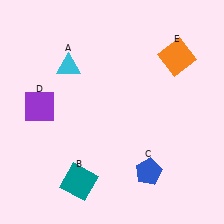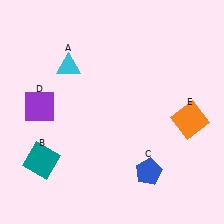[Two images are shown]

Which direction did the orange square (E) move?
The orange square (E) moved down.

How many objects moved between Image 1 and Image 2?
2 objects moved between the two images.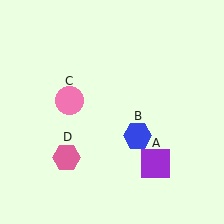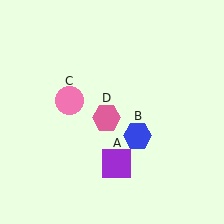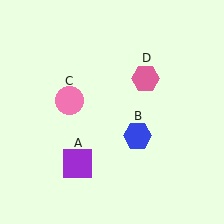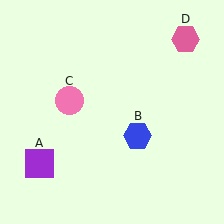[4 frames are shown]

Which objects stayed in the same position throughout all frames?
Blue hexagon (object B) and pink circle (object C) remained stationary.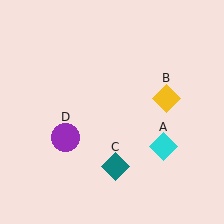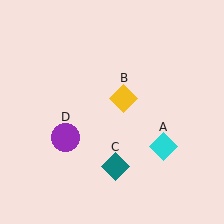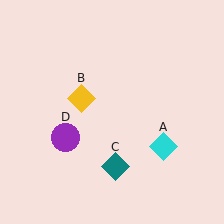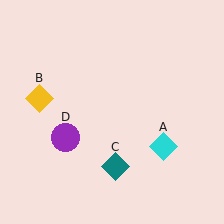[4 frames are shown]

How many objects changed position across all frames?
1 object changed position: yellow diamond (object B).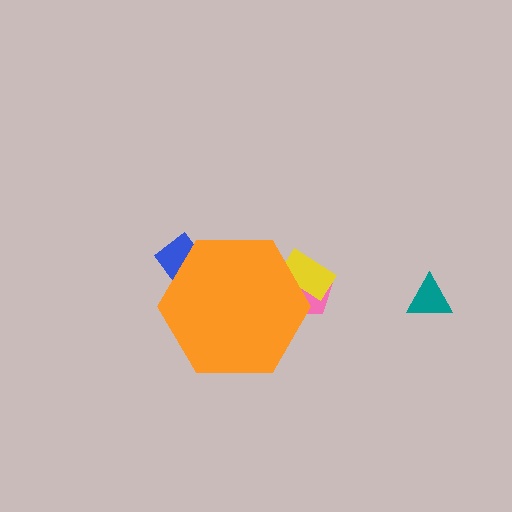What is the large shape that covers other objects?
An orange hexagon.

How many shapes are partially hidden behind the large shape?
3 shapes are partially hidden.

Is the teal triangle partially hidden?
No, the teal triangle is fully visible.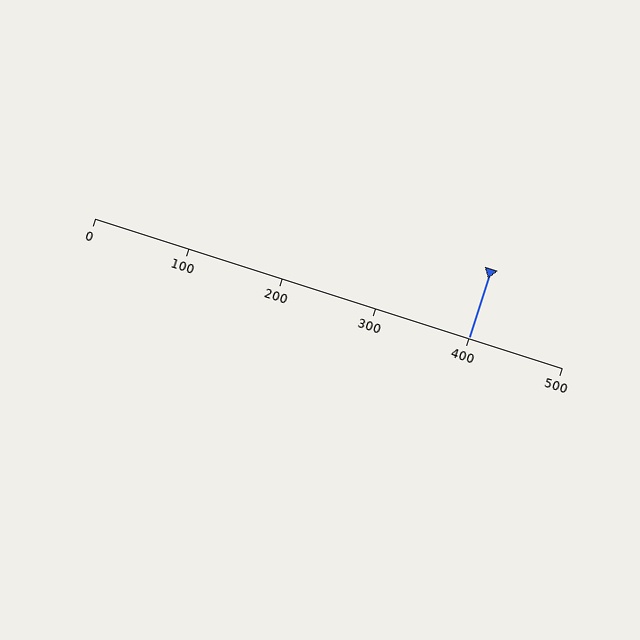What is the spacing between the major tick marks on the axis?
The major ticks are spaced 100 apart.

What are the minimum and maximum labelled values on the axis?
The axis runs from 0 to 500.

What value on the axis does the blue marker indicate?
The marker indicates approximately 400.